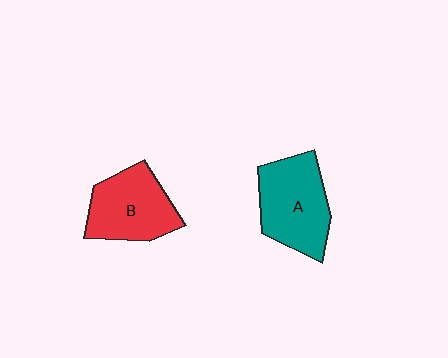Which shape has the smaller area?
Shape B (red).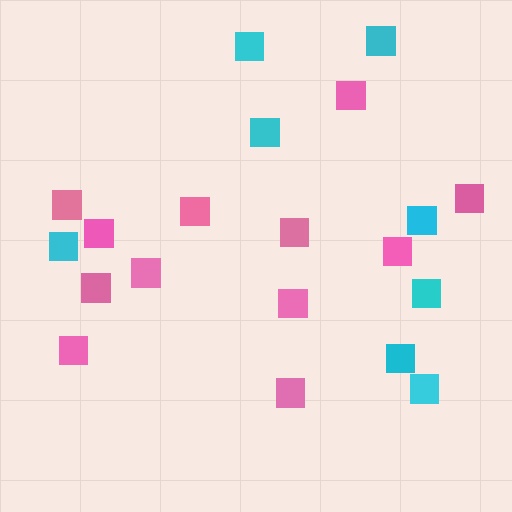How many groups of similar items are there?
There are 2 groups: one group of pink squares (12) and one group of cyan squares (8).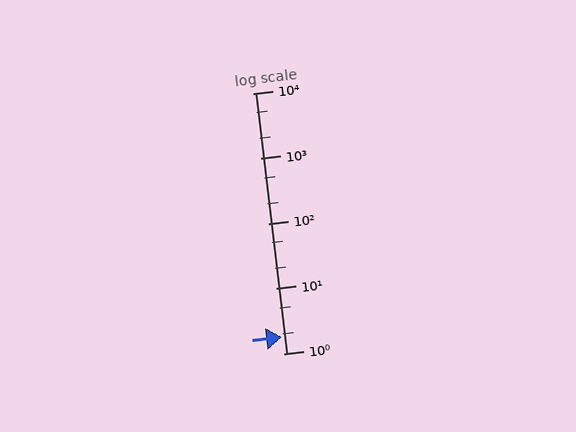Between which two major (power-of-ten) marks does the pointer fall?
The pointer is between 1 and 10.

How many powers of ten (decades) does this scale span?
The scale spans 4 decades, from 1 to 10000.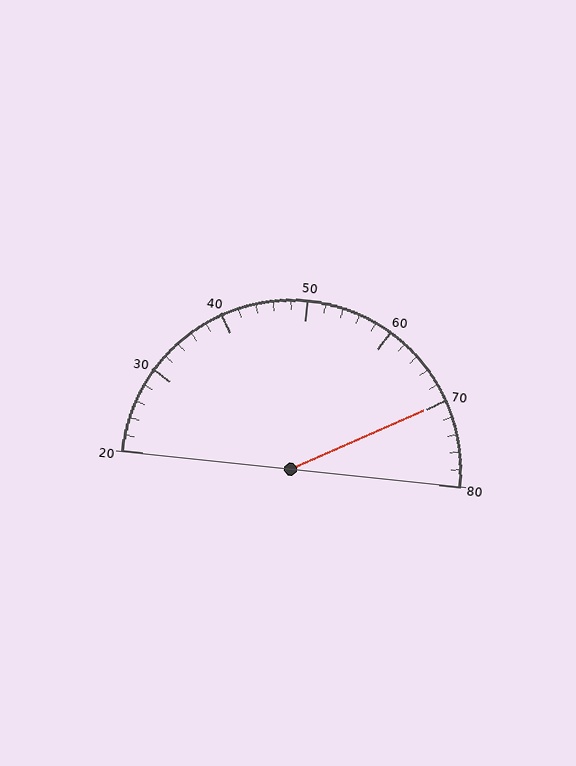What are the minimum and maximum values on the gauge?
The gauge ranges from 20 to 80.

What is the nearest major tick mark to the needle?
The nearest major tick mark is 70.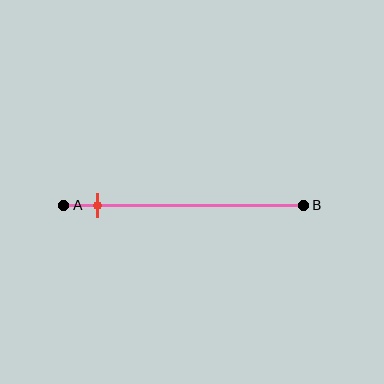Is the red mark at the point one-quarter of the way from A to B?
No, the mark is at about 15% from A, not at the 25% one-quarter point.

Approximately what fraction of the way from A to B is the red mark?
The red mark is approximately 15% of the way from A to B.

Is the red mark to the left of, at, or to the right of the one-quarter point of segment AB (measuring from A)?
The red mark is to the left of the one-quarter point of segment AB.